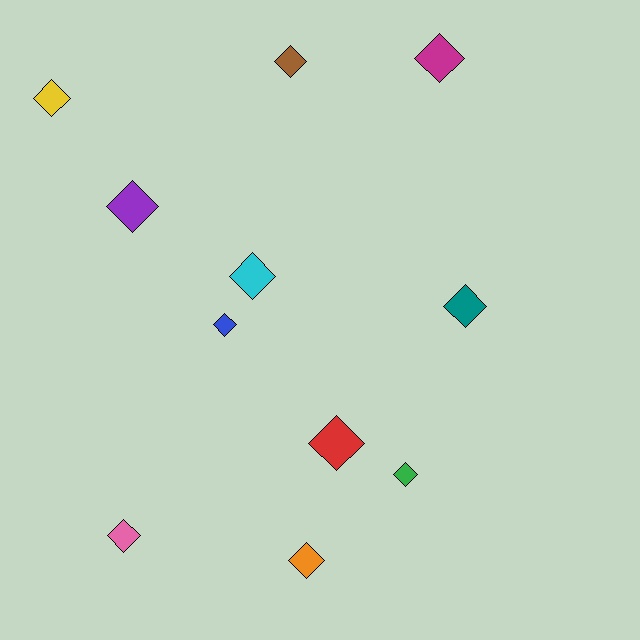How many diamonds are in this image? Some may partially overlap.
There are 11 diamonds.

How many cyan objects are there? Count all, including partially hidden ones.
There is 1 cyan object.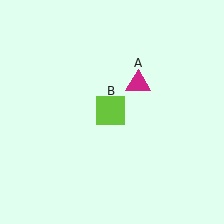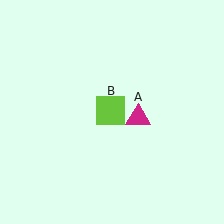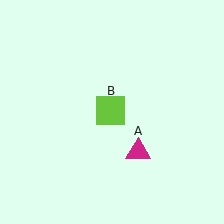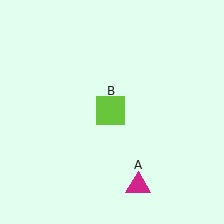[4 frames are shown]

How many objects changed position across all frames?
1 object changed position: magenta triangle (object A).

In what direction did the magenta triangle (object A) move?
The magenta triangle (object A) moved down.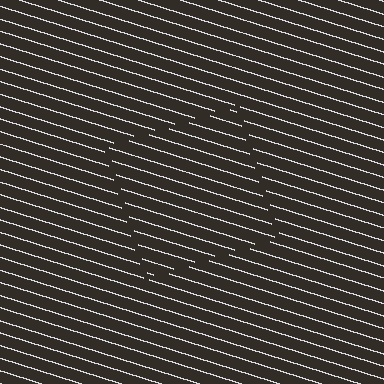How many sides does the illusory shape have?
4 sides — the line-ends trace a square.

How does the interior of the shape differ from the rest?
The interior of the shape contains the same grating, shifted by half a period — the contour is defined by the phase discontinuity where line-ends from the inner and outer gratings abut.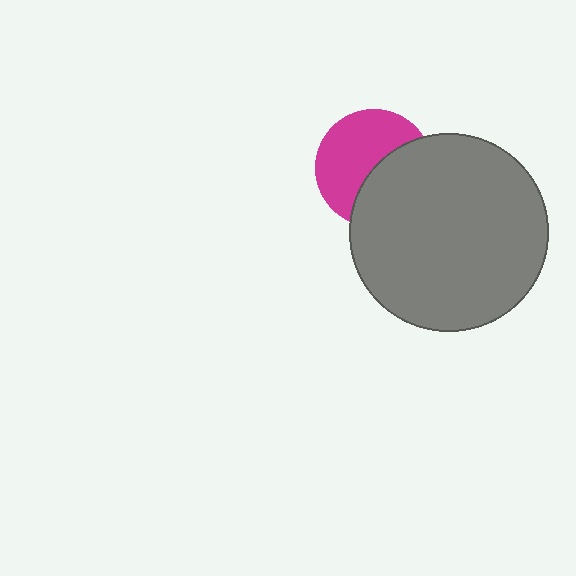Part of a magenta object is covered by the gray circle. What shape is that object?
It is a circle.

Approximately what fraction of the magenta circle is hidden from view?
Roughly 45% of the magenta circle is hidden behind the gray circle.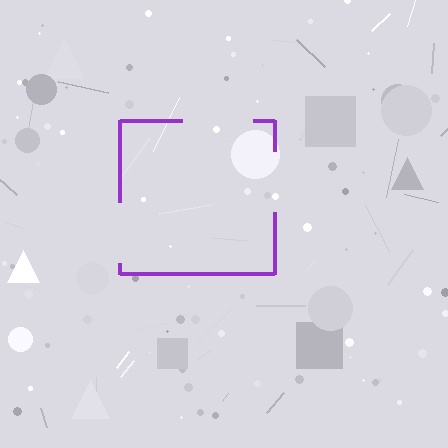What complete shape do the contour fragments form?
The contour fragments form a square.